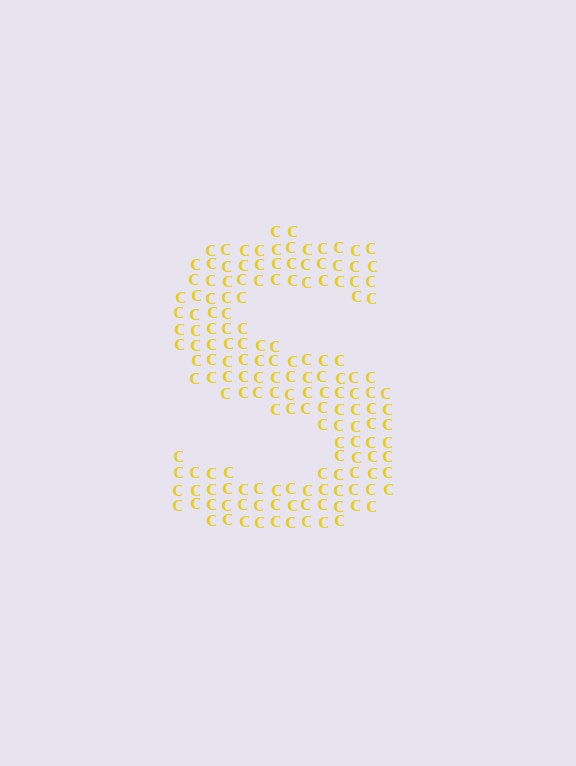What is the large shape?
The large shape is the letter S.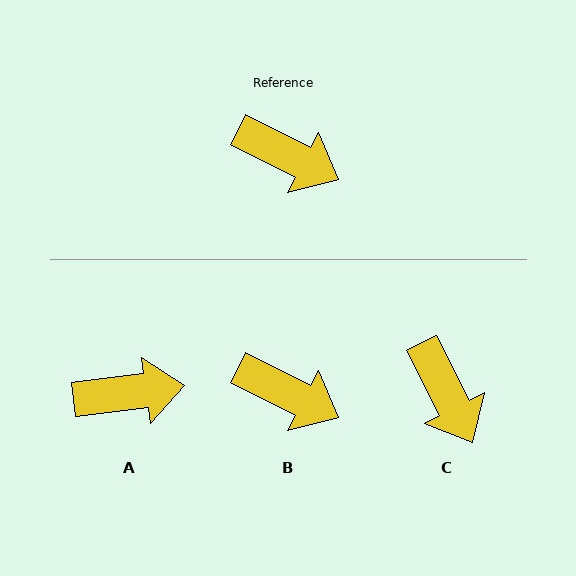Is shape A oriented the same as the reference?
No, it is off by about 34 degrees.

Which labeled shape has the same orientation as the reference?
B.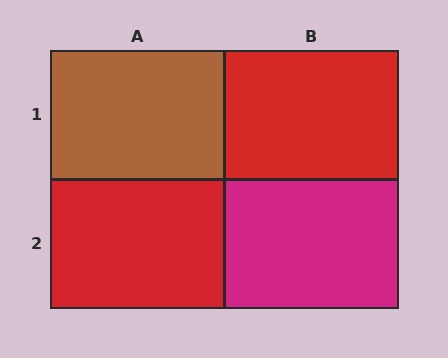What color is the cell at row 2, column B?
Magenta.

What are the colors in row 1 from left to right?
Brown, red.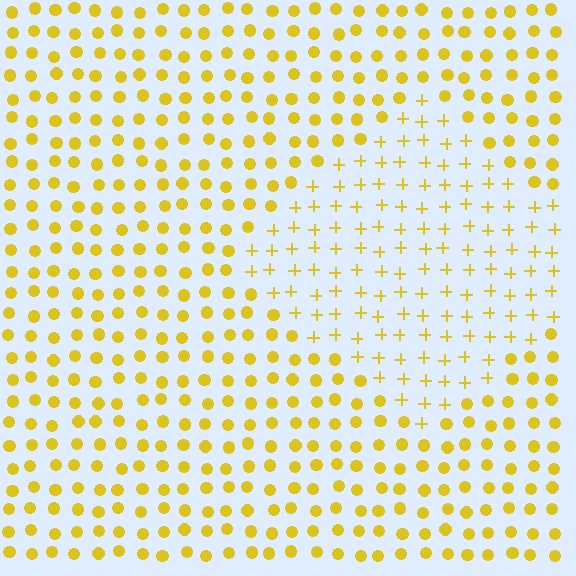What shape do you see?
I see a diamond.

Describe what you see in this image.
The image is filled with small yellow elements arranged in a uniform grid. A diamond-shaped region contains plus signs, while the surrounding area contains circles. The boundary is defined purely by the change in element shape.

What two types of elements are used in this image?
The image uses plus signs inside the diamond region and circles outside it.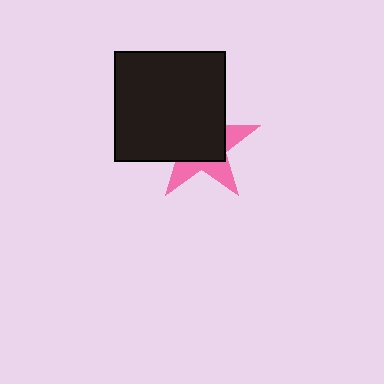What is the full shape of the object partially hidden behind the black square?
The partially hidden object is a pink star.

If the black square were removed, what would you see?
You would see the complete pink star.